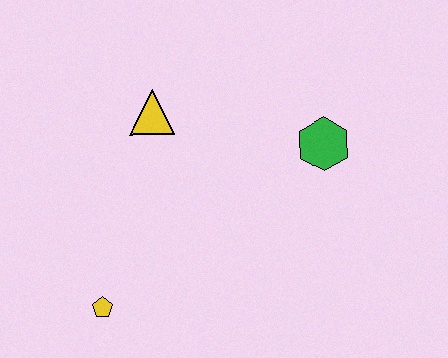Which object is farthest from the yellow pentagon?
The green hexagon is farthest from the yellow pentagon.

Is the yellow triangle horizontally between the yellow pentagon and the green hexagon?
Yes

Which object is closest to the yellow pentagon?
The yellow triangle is closest to the yellow pentagon.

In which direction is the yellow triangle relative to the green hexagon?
The yellow triangle is to the left of the green hexagon.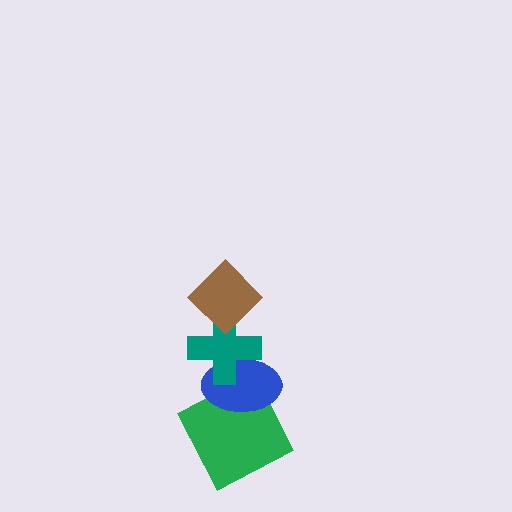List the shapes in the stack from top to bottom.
From top to bottom: the brown diamond, the teal cross, the blue ellipse, the green square.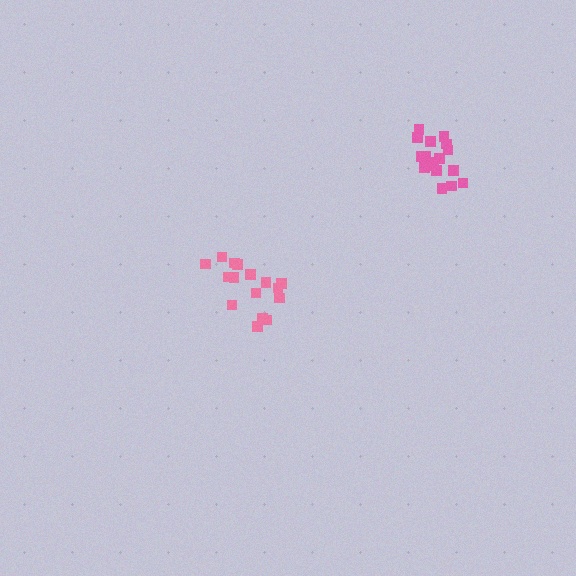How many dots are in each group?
Group 1: 16 dots, Group 2: 17 dots (33 total).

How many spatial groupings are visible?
There are 2 spatial groupings.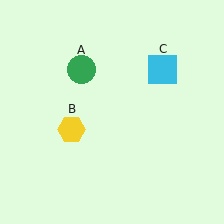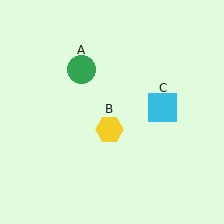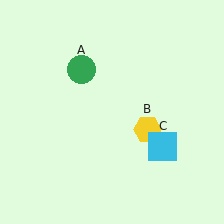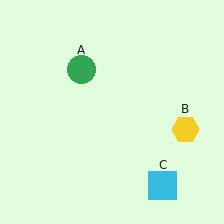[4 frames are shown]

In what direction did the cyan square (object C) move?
The cyan square (object C) moved down.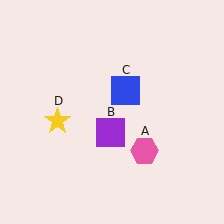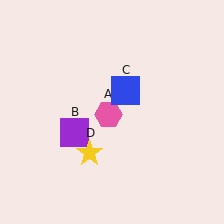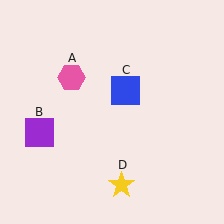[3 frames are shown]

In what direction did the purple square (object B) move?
The purple square (object B) moved left.